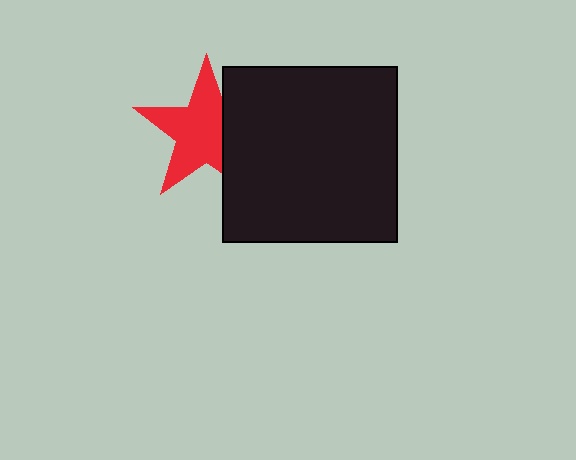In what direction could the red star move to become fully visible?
The red star could move left. That would shift it out from behind the black square entirely.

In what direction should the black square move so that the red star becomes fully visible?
The black square should move right. That is the shortest direction to clear the overlap and leave the red star fully visible.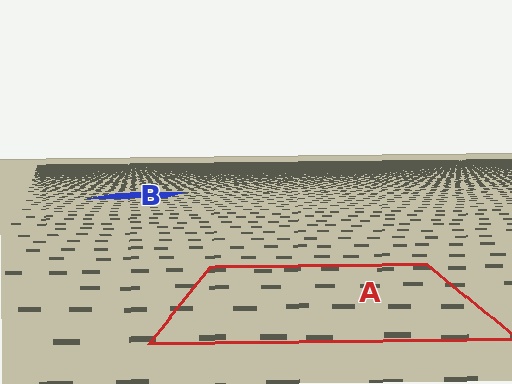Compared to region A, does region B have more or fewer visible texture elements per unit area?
Region B has more texture elements per unit area — they are packed more densely because it is farther away.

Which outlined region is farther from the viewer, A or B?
Region B is farther from the viewer — the texture elements inside it appear smaller and more densely packed.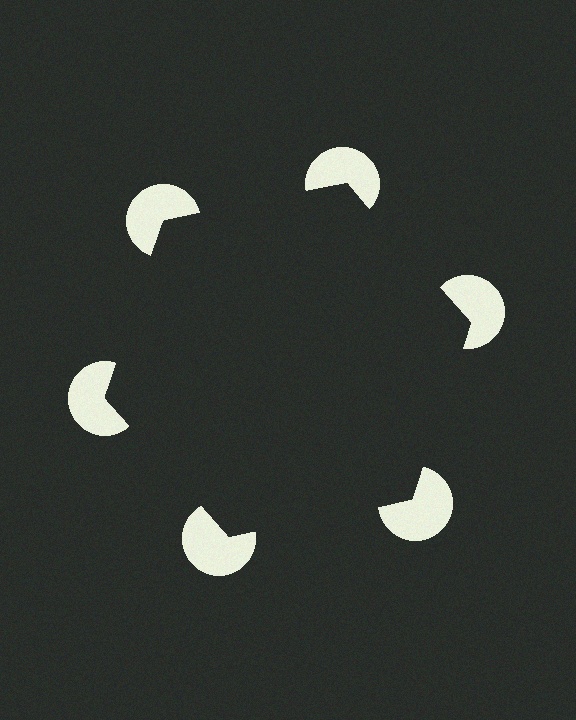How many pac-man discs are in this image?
There are 6 — one at each vertex of the illusory hexagon.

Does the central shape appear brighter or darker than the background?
It typically appears slightly darker than the background, even though no actual brightness change is drawn.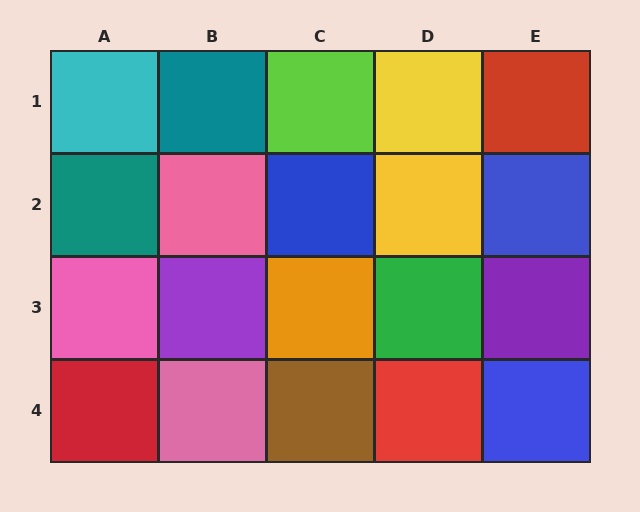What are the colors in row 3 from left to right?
Pink, purple, orange, green, purple.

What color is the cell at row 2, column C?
Blue.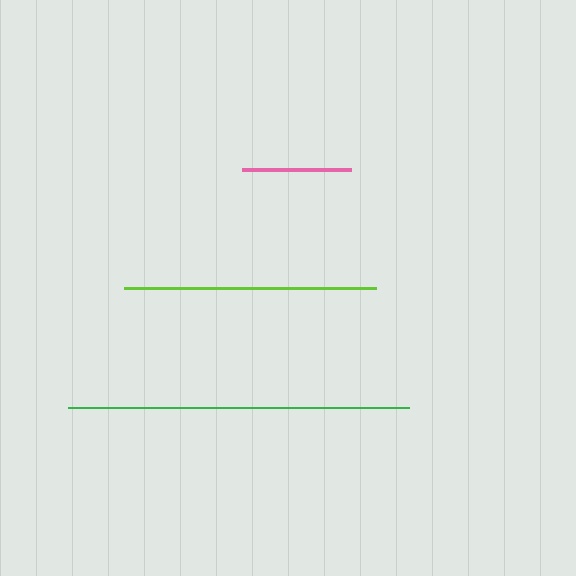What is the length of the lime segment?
The lime segment is approximately 252 pixels long.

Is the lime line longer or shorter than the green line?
The green line is longer than the lime line.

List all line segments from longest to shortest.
From longest to shortest: green, lime, pink.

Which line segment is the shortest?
The pink line is the shortest at approximately 109 pixels.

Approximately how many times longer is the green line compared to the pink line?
The green line is approximately 3.1 times the length of the pink line.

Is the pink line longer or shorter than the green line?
The green line is longer than the pink line.